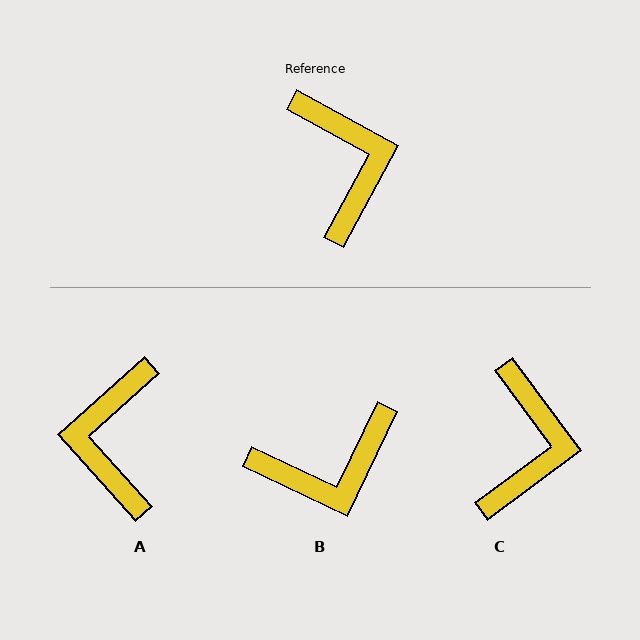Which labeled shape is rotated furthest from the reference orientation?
A, about 160 degrees away.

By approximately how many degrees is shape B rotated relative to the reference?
Approximately 87 degrees clockwise.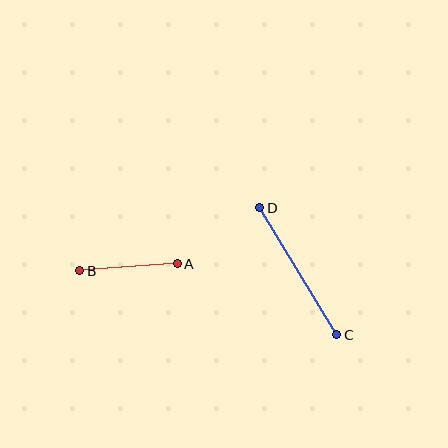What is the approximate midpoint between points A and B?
The midpoint is at approximately (128, 267) pixels.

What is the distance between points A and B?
The distance is approximately 98 pixels.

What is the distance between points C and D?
The distance is approximately 148 pixels.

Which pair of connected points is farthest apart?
Points C and D are farthest apart.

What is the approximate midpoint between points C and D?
The midpoint is at approximately (298, 271) pixels.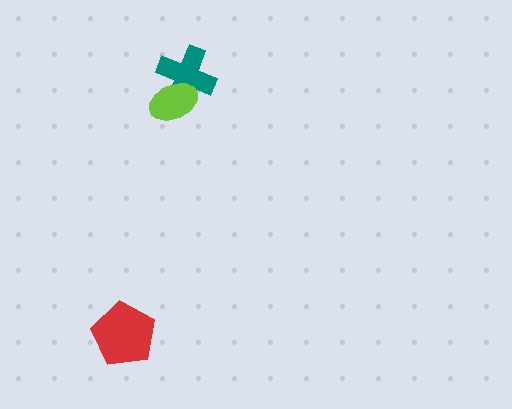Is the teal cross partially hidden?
Yes, it is partially covered by another shape.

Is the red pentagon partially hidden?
No, no other shape covers it.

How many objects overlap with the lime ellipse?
1 object overlaps with the lime ellipse.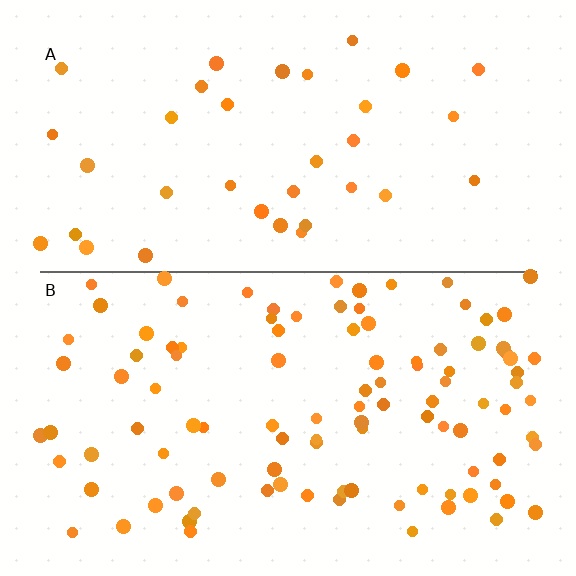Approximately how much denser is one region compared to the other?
Approximately 2.9× — region B over region A.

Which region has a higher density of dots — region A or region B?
B (the bottom).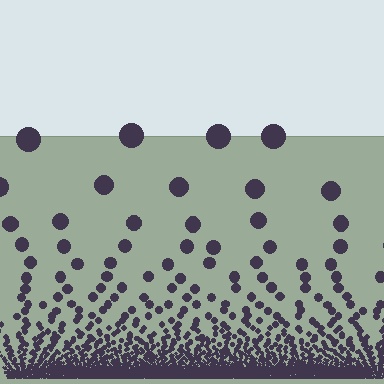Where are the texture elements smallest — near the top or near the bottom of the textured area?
Near the bottom.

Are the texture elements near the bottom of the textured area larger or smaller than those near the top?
Smaller. The gradient is inverted — elements near the bottom are smaller and denser.